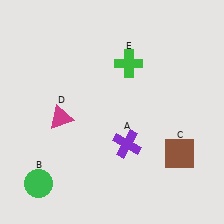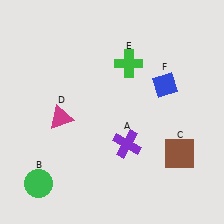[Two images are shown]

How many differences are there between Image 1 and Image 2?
There is 1 difference between the two images.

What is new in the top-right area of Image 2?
A blue diamond (F) was added in the top-right area of Image 2.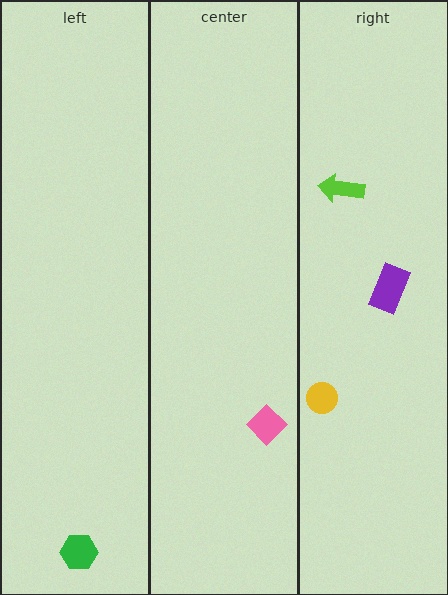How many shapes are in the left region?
1.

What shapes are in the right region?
The yellow circle, the purple rectangle, the lime arrow.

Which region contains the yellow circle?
The right region.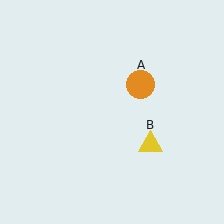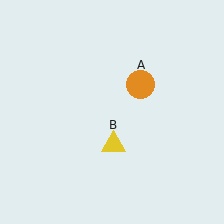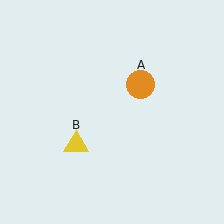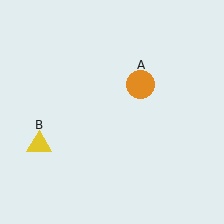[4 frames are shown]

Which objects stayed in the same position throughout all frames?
Orange circle (object A) remained stationary.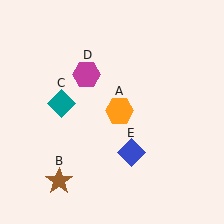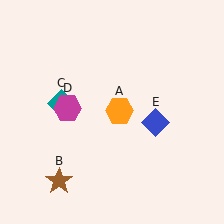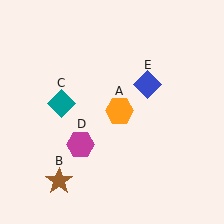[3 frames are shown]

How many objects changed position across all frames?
2 objects changed position: magenta hexagon (object D), blue diamond (object E).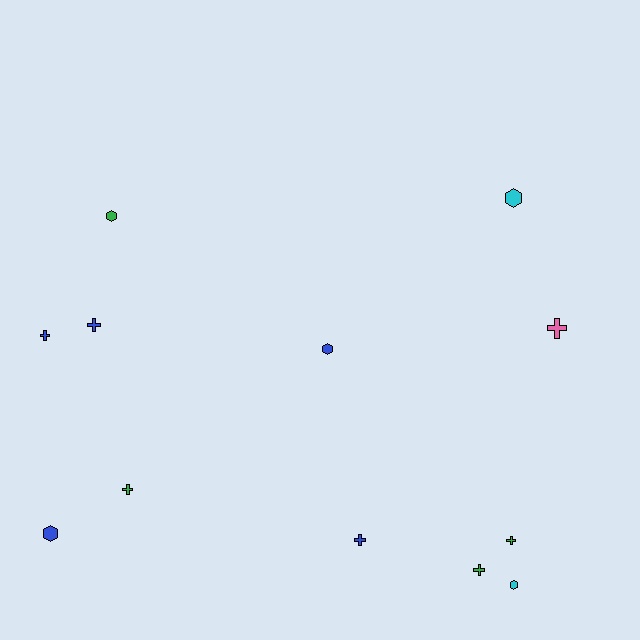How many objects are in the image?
There are 12 objects.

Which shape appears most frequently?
Cross, with 7 objects.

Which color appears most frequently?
Blue, with 5 objects.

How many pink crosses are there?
There is 1 pink cross.